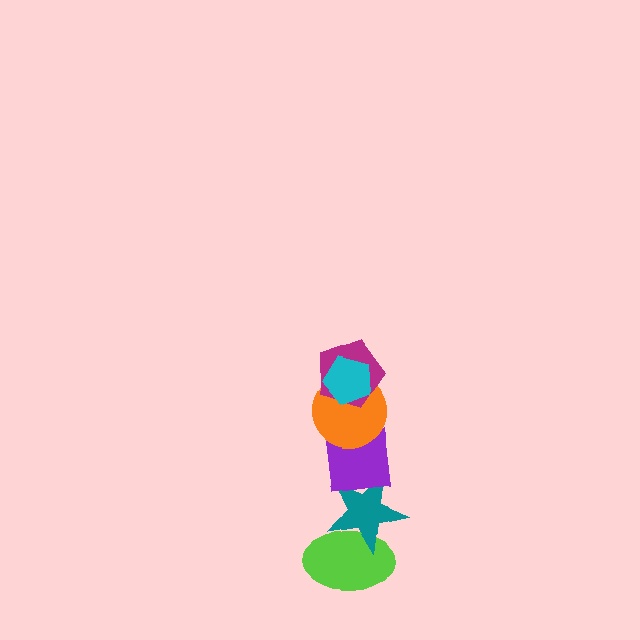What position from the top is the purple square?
The purple square is 4th from the top.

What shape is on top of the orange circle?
The magenta pentagon is on top of the orange circle.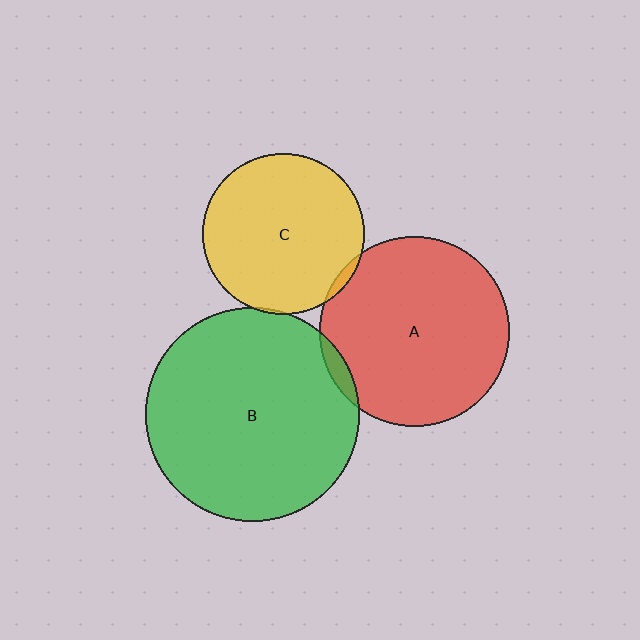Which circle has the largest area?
Circle B (green).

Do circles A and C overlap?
Yes.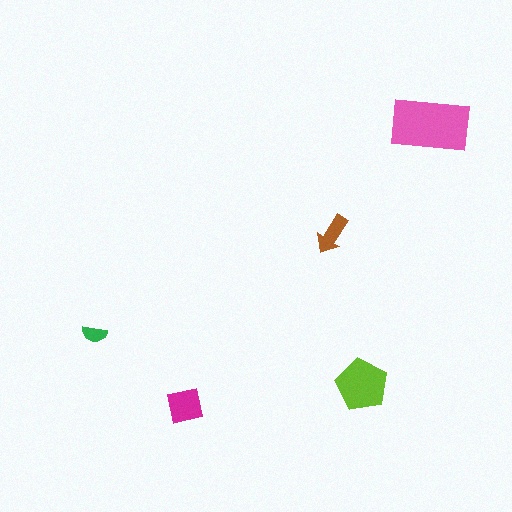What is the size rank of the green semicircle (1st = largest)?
5th.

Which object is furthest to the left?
The green semicircle is leftmost.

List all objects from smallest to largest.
The green semicircle, the brown arrow, the magenta square, the lime pentagon, the pink rectangle.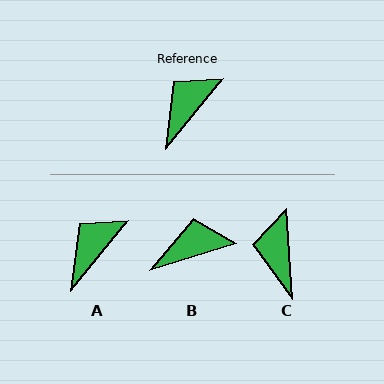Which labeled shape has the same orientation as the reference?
A.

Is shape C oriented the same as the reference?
No, it is off by about 43 degrees.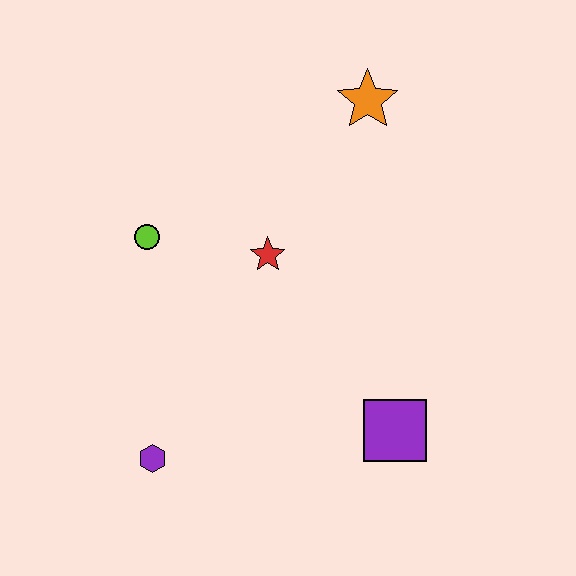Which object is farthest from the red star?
The purple hexagon is farthest from the red star.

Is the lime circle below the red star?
No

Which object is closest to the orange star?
The red star is closest to the orange star.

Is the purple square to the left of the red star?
No